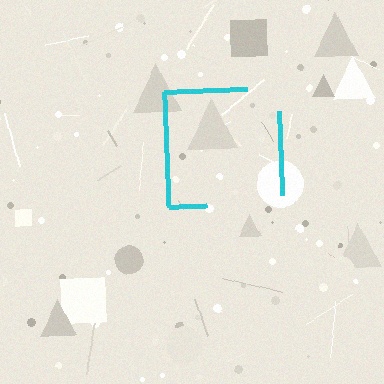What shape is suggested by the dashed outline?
The dashed outline suggests a square.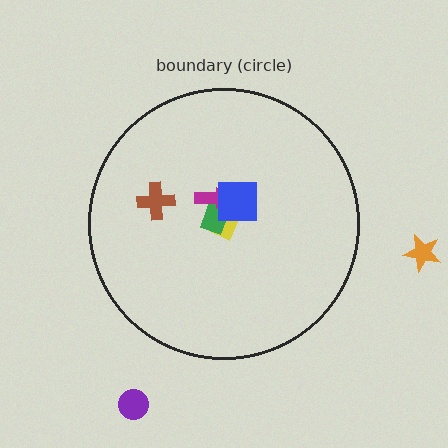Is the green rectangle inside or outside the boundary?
Inside.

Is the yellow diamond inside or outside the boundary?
Inside.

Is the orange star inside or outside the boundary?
Outside.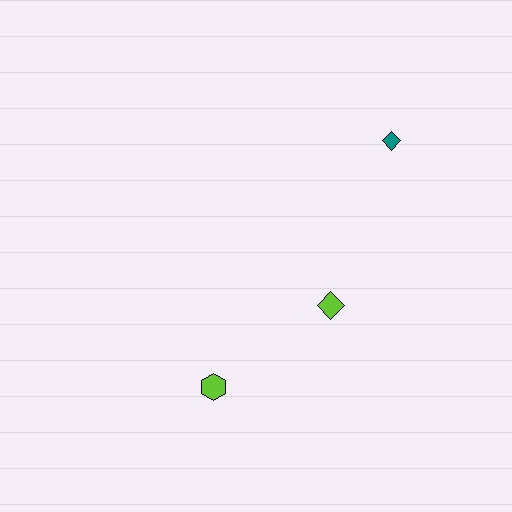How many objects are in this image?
There are 3 objects.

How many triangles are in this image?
There are no triangles.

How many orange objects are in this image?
There are no orange objects.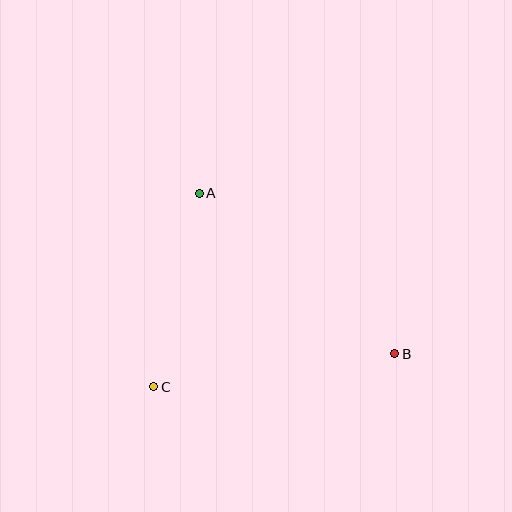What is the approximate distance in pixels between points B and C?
The distance between B and C is approximately 243 pixels.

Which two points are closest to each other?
Points A and C are closest to each other.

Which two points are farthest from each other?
Points A and B are farthest from each other.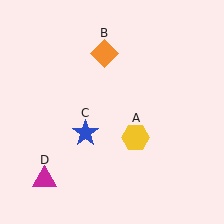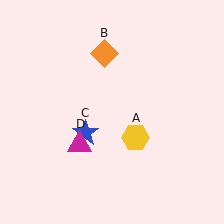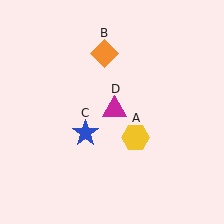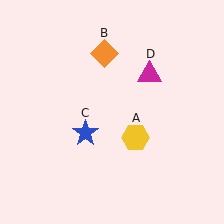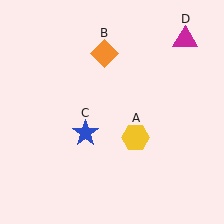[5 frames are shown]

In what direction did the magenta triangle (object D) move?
The magenta triangle (object D) moved up and to the right.